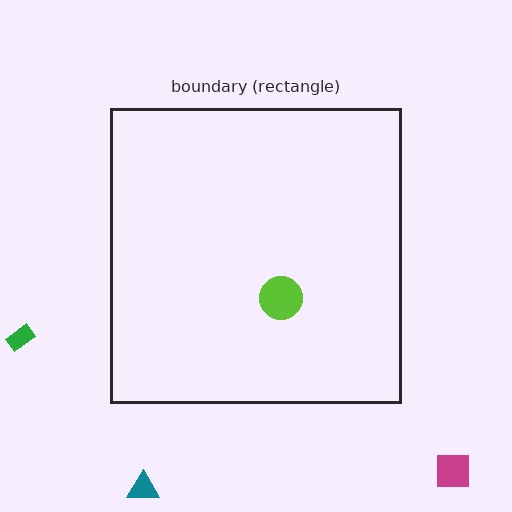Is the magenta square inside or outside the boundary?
Outside.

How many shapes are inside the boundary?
1 inside, 3 outside.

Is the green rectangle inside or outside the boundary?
Outside.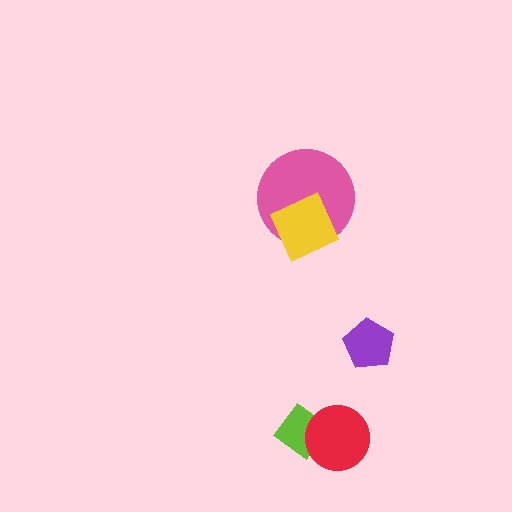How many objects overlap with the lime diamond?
1 object overlaps with the lime diamond.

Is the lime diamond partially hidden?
Yes, it is partially covered by another shape.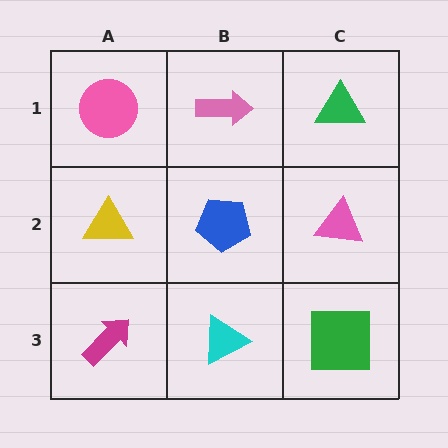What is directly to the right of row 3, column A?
A cyan triangle.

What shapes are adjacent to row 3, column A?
A yellow triangle (row 2, column A), a cyan triangle (row 3, column B).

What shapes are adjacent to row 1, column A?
A yellow triangle (row 2, column A), a pink arrow (row 1, column B).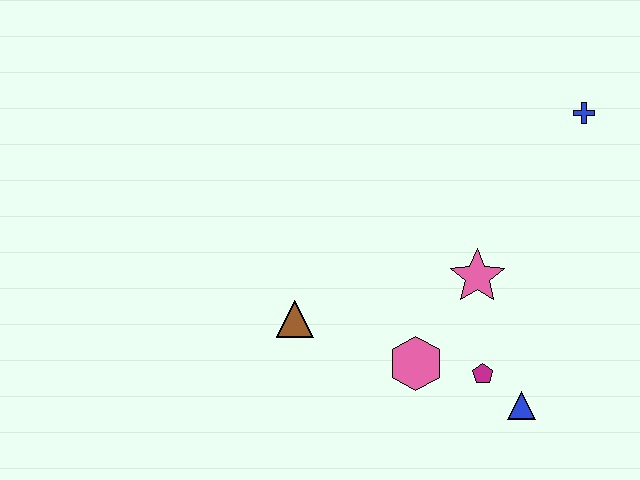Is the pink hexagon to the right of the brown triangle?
Yes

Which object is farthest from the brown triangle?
The blue cross is farthest from the brown triangle.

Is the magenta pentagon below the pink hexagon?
Yes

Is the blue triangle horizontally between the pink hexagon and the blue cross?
Yes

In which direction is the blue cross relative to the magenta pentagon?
The blue cross is above the magenta pentagon.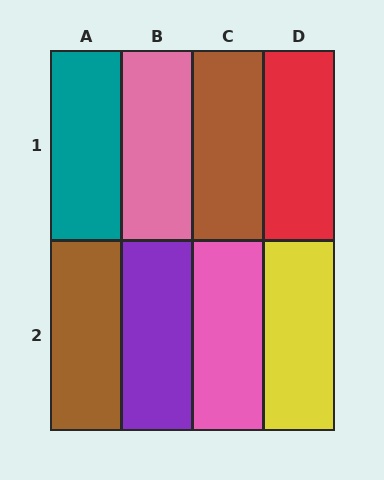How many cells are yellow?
1 cell is yellow.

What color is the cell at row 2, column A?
Brown.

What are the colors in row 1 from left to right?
Teal, pink, brown, red.